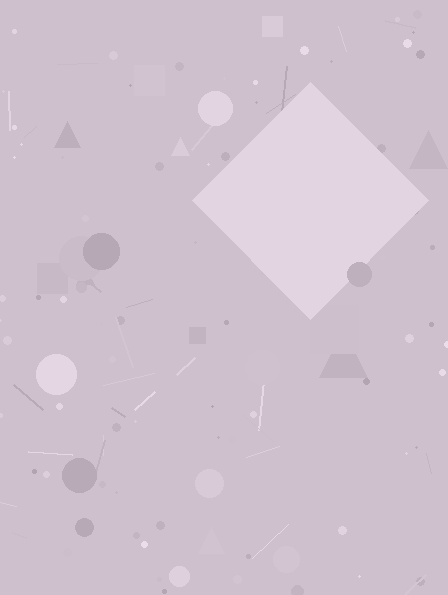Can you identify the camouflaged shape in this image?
The camouflaged shape is a diamond.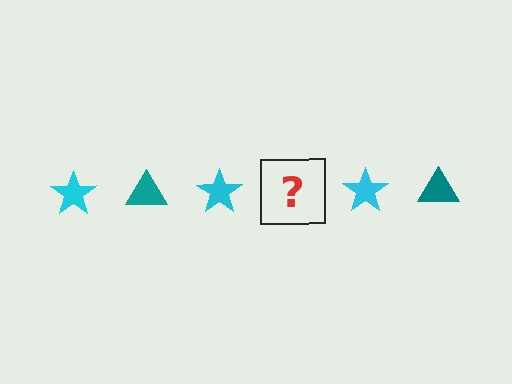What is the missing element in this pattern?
The missing element is a teal triangle.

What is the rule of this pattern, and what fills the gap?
The rule is that the pattern alternates between cyan star and teal triangle. The gap should be filled with a teal triangle.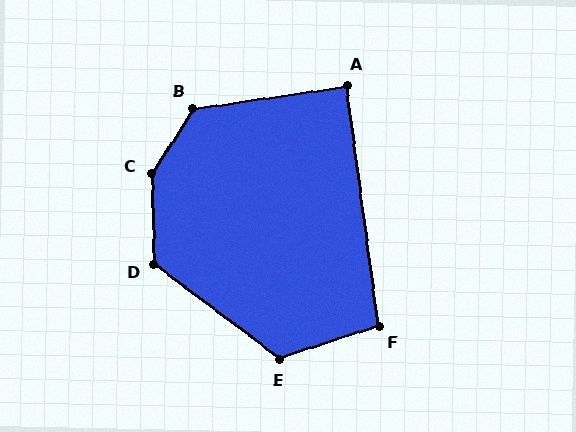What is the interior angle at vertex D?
Approximately 128 degrees (obtuse).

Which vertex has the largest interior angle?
C, at approximately 146 degrees.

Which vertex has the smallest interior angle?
A, at approximately 89 degrees.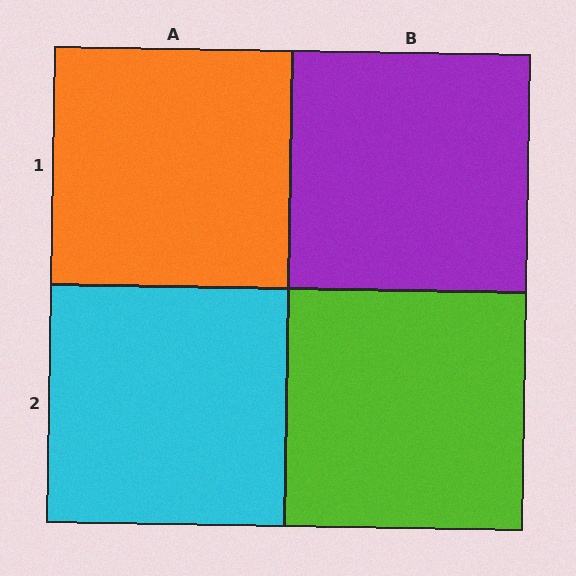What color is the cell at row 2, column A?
Cyan.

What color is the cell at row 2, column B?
Lime.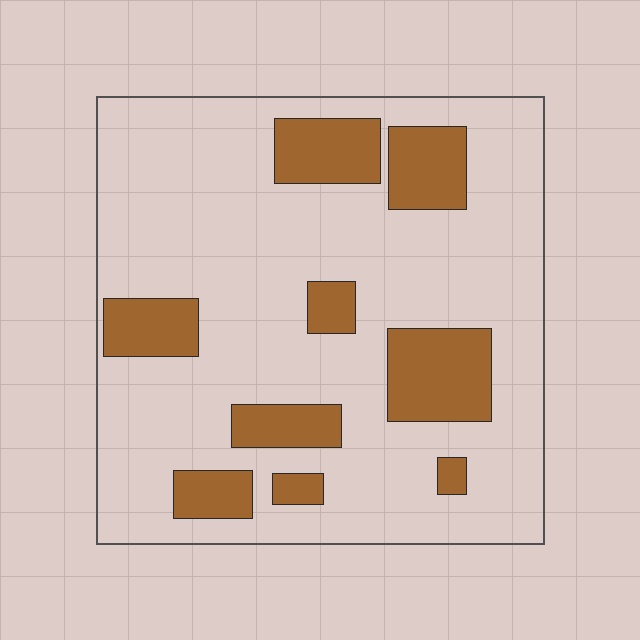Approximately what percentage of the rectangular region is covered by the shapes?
Approximately 20%.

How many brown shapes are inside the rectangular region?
9.